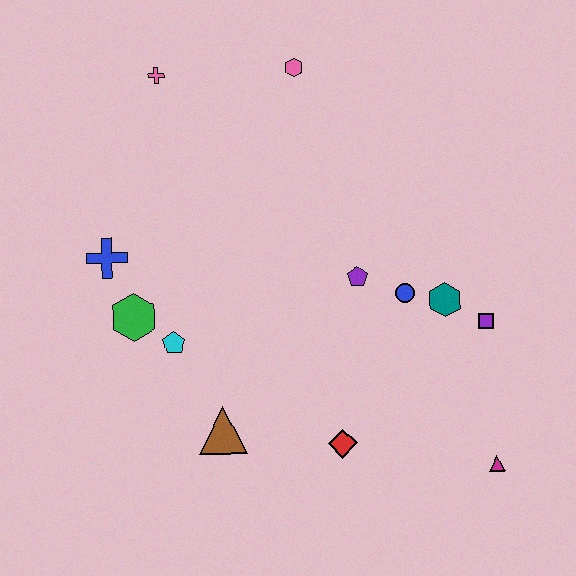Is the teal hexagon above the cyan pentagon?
Yes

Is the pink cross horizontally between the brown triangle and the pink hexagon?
No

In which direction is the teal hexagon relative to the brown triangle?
The teal hexagon is to the right of the brown triangle.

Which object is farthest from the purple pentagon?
The pink cross is farthest from the purple pentagon.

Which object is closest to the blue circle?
The teal hexagon is closest to the blue circle.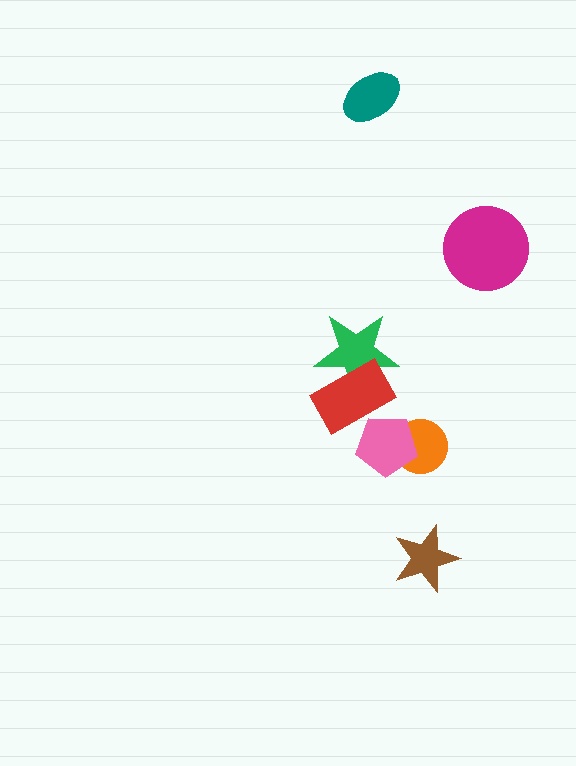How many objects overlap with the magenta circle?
0 objects overlap with the magenta circle.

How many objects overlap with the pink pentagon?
2 objects overlap with the pink pentagon.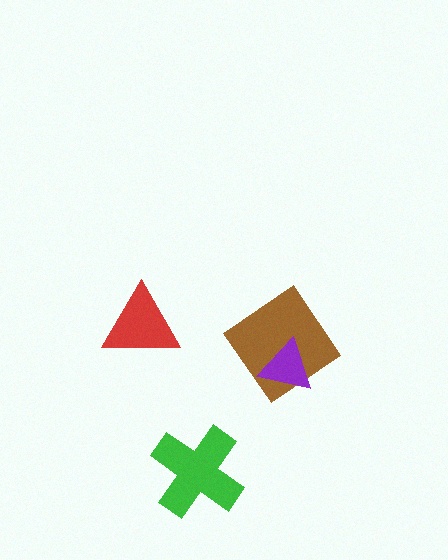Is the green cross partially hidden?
No, no other shape covers it.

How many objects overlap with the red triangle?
0 objects overlap with the red triangle.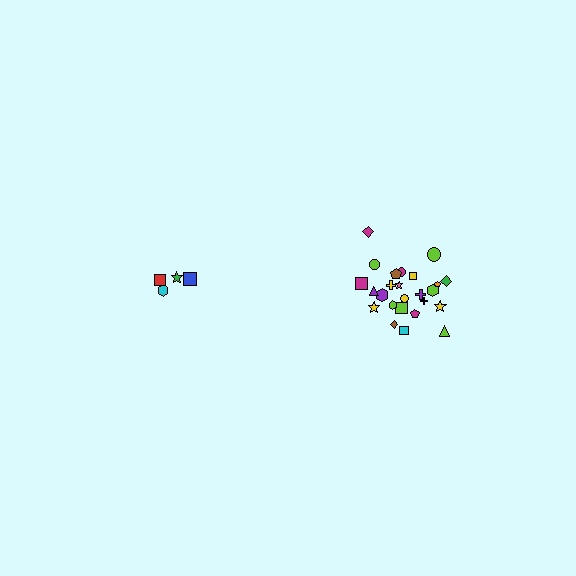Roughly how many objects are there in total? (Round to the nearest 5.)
Roughly 30 objects in total.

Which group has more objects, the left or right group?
The right group.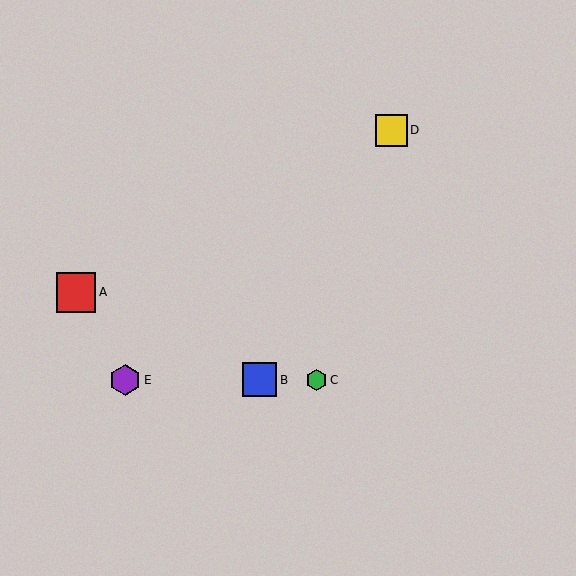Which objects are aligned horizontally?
Objects B, C, E are aligned horizontally.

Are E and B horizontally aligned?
Yes, both are at y≈380.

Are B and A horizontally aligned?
No, B is at y≈380 and A is at y≈292.